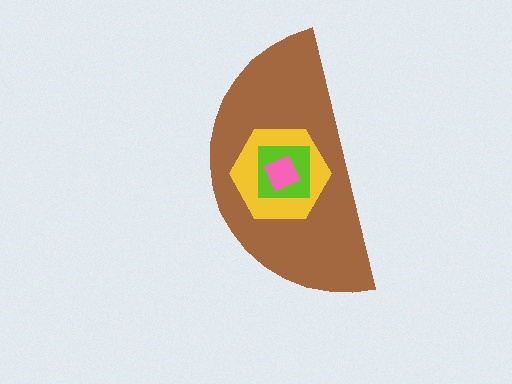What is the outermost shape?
The brown semicircle.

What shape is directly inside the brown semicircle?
The yellow hexagon.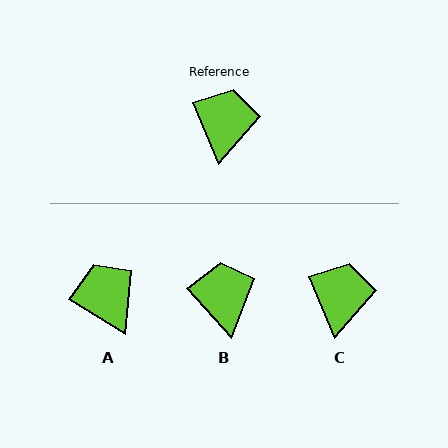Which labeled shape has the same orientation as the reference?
C.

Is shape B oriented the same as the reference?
No, it is off by about 20 degrees.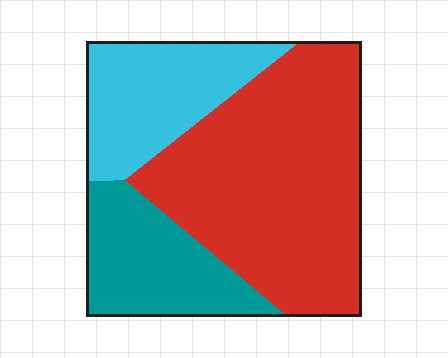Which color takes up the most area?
Red, at roughly 55%.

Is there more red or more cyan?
Red.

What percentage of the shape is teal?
Teal covers 22% of the shape.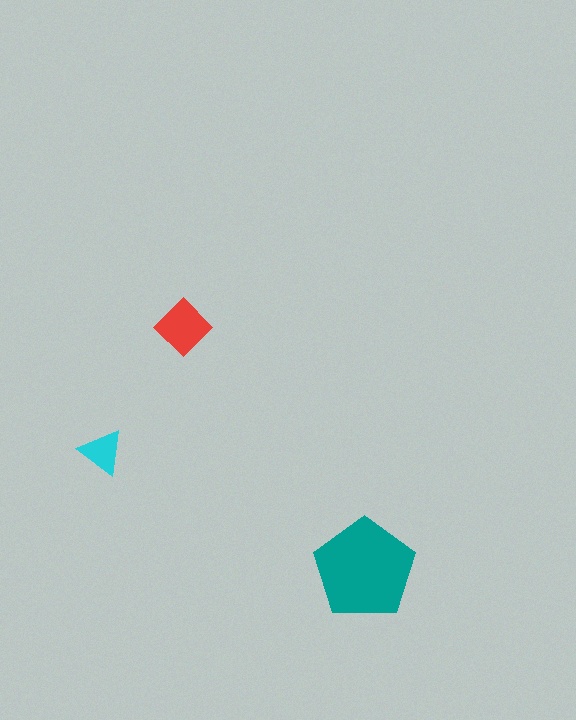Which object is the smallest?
The cyan triangle.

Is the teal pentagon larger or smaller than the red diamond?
Larger.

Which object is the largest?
The teal pentagon.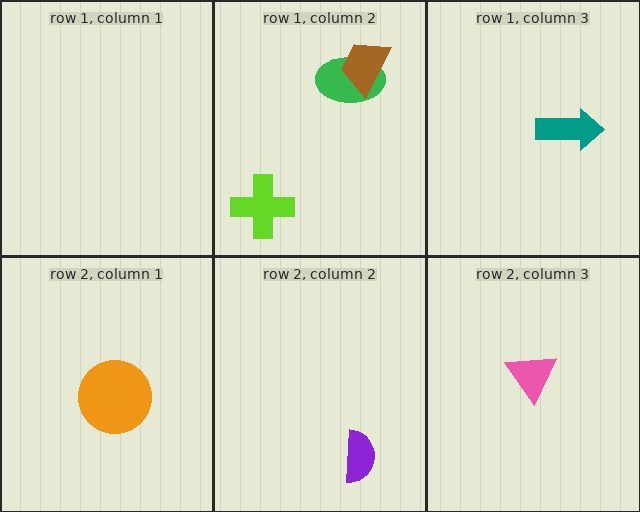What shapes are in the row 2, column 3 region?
The pink triangle.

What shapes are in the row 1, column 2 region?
The green ellipse, the brown trapezoid, the lime cross.